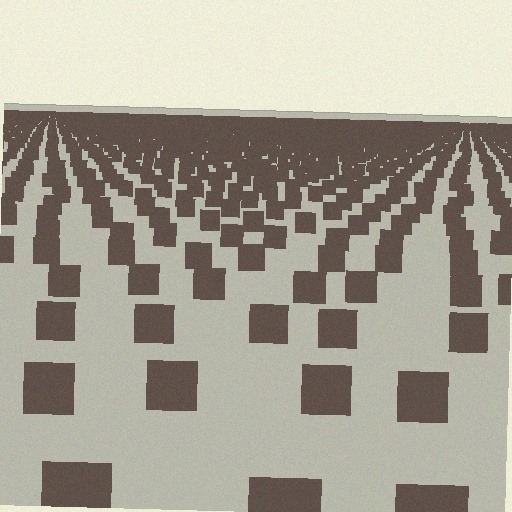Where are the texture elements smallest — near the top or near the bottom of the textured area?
Near the top.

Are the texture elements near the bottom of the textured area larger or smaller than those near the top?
Larger. Near the bottom, elements are closer to the viewer and appear at a bigger on-screen size.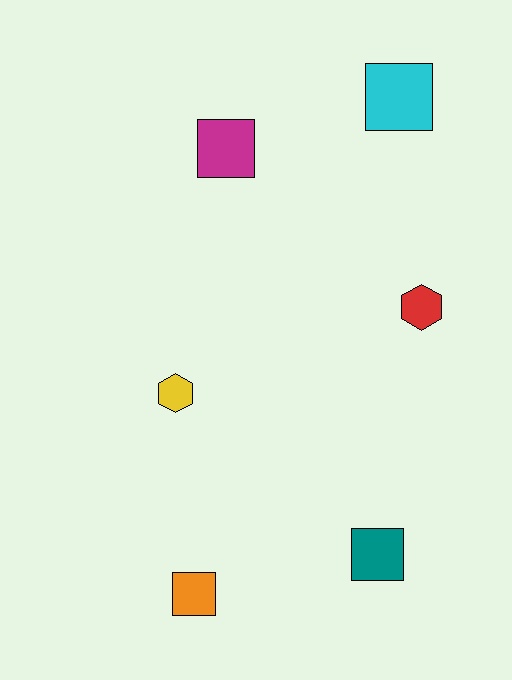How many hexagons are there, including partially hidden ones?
There are 2 hexagons.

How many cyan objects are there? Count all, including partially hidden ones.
There is 1 cyan object.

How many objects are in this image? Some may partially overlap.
There are 6 objects.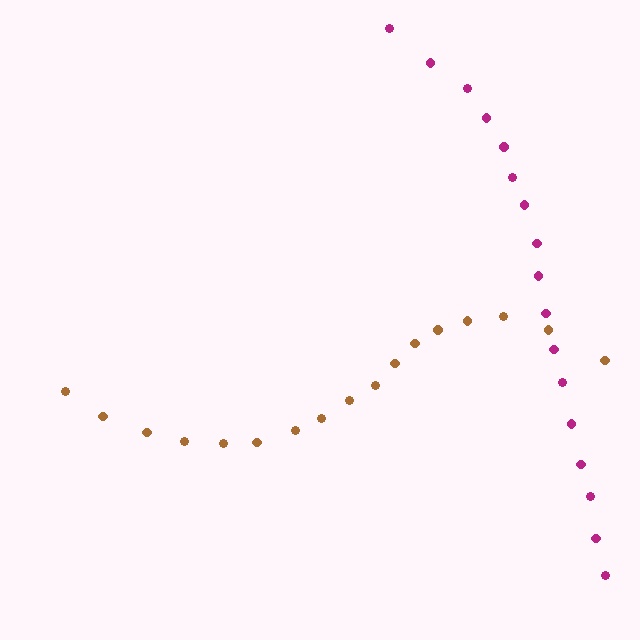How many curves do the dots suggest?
There are 2 distinct paths.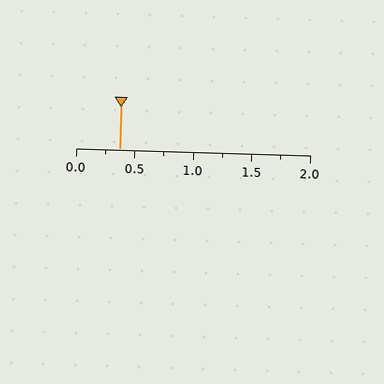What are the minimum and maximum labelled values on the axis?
The axis runs from 0.0 to 2.0.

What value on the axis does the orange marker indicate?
The marker indicates approximately 0.38.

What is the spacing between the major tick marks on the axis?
The major ticks are spaced 0.5 apart.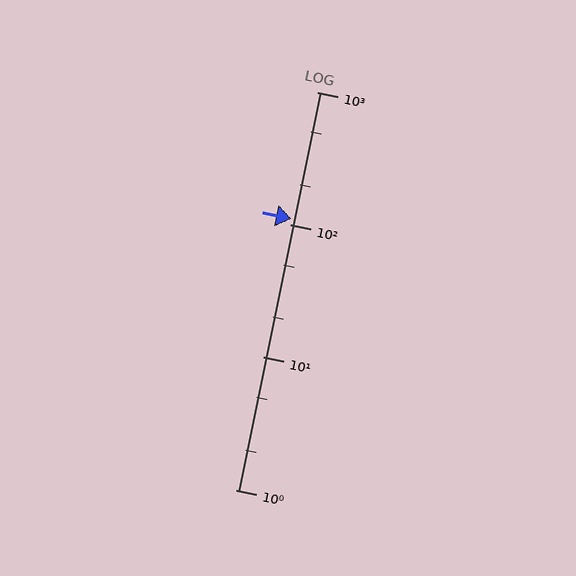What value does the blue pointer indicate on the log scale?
The pointer indicates approximately 110.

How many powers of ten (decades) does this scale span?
The scale spans 3 decades, from 1 to 1000.